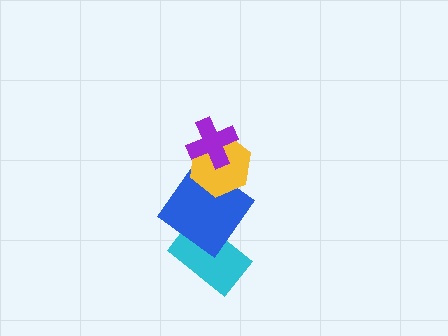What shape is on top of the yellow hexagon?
The purple cross is on top of the yellow hexagon.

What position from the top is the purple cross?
The purple cross is 1st from the top.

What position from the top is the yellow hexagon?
The yellow hexagon is 2nd from the top.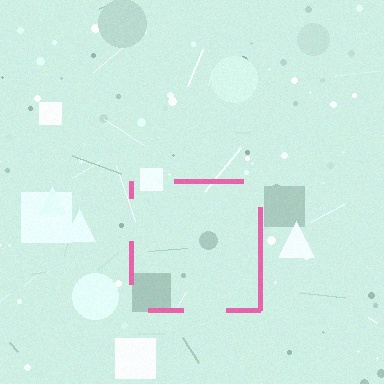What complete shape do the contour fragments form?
The contour fragments form a square.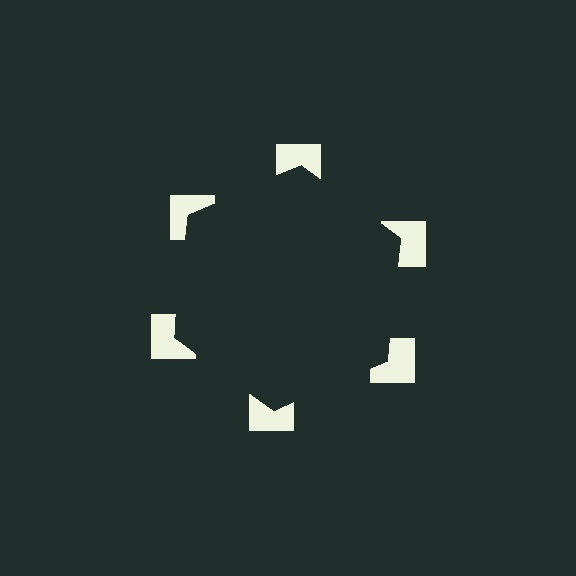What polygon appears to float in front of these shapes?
An illusory hexagon — its edges are inferred from the aligned wedge cuts in the notched squares, not physically drawn.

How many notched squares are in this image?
There are 6 — one at each vertex of the illusory hexagon.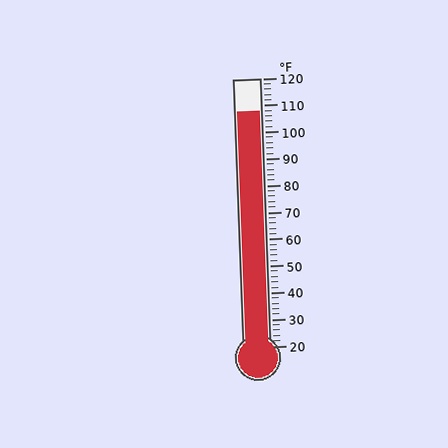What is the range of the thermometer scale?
The thermometer scale ranges from 20°F to 120°F.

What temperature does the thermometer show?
The thermometer shows approximately 108°F.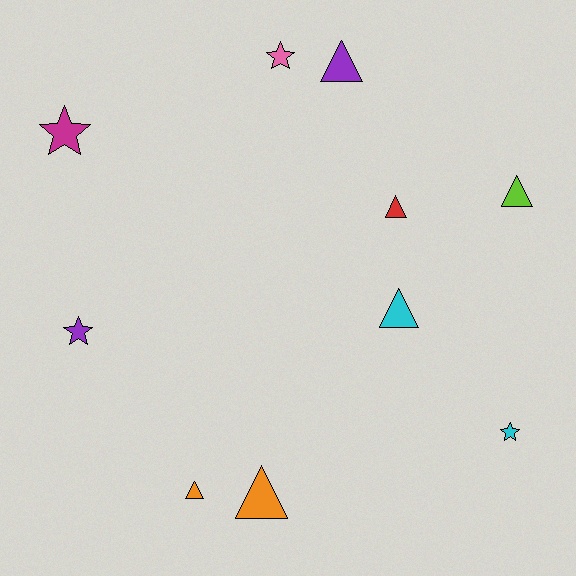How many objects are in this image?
There are 10 objects.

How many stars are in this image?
There are 4 stars.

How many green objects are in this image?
There are no green objects.